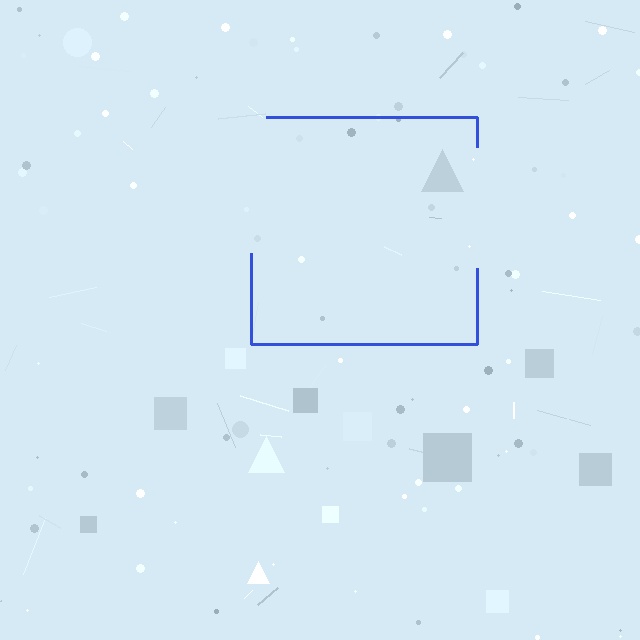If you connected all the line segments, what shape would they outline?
They would outline a square.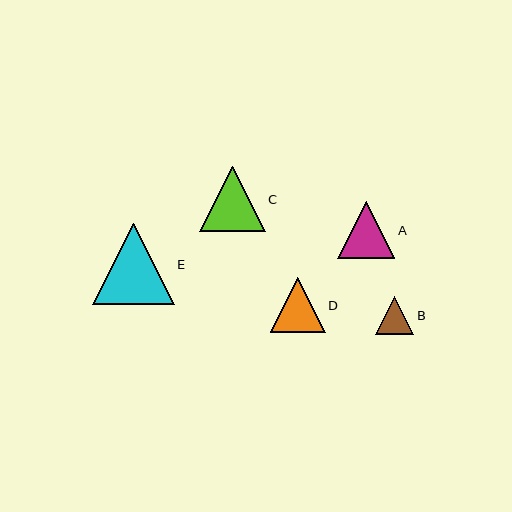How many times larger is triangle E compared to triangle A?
Triangle E is approximately 1.4 times the size of triangle A.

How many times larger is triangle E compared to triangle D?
Triangle E is approximately 1.5 times the size of triangle D.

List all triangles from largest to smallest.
From largest to smallest: E, C, A, D, B.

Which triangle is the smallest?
Triangle B is the smallest with a size of approximately 38 pixels.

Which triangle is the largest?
Triangle E is the largest with a size of approximately 81 pixels.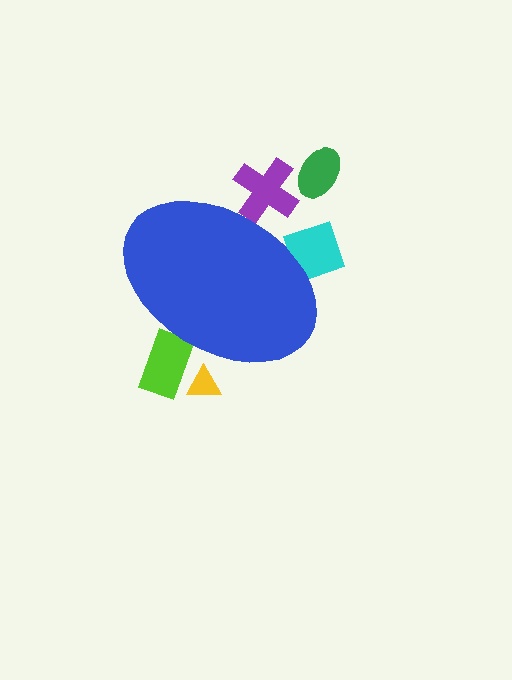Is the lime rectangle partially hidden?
Yes, the lime rectangle is partially hidden behind the blue ellipse.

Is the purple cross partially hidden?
Yes, the purple cross is partially hidden behind the blue ellipse.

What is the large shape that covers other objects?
A blue ellipse.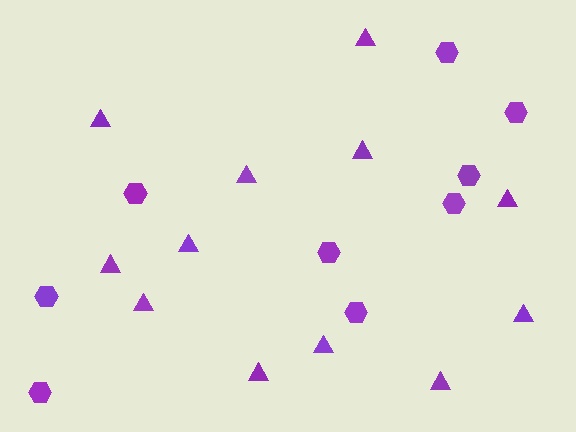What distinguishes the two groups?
There are 2 groups: one group of triangles (12) and one group of hexagons (9).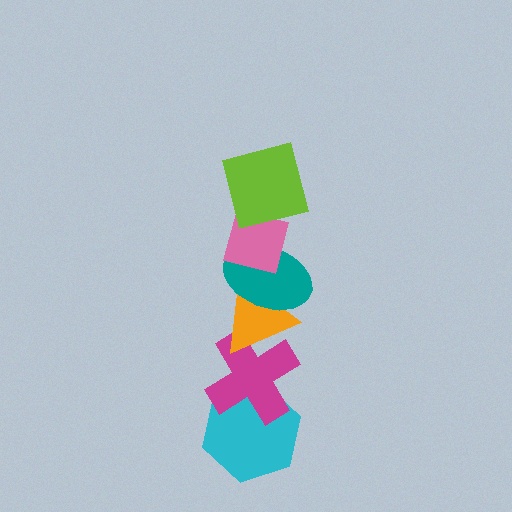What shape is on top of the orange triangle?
The teal ellipse is on top of the orange triangle.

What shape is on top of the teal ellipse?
The pink square is on top of the teal ellipse.